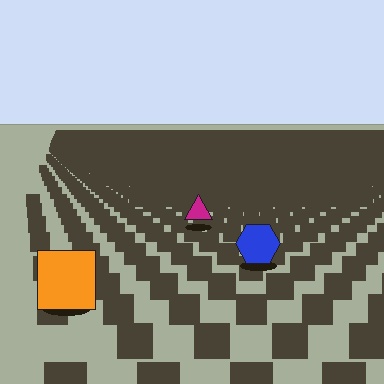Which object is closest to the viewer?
The orange square is closest. The texture marks near it are larger and more spread out.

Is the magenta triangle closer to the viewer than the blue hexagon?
No. The blue hexagon is closer — you can tell from the texture gradient: the ground texture is coarser near it.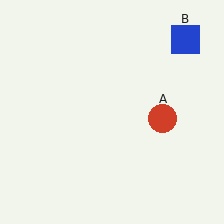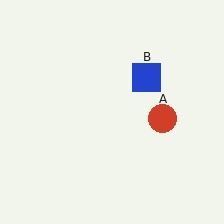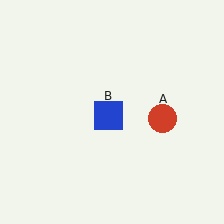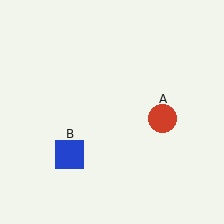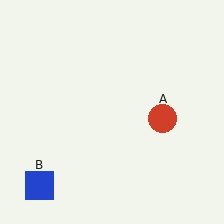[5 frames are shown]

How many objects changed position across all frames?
1 object changed position: blue square (object B).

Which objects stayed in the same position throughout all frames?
Red circle (object A) remained stationary.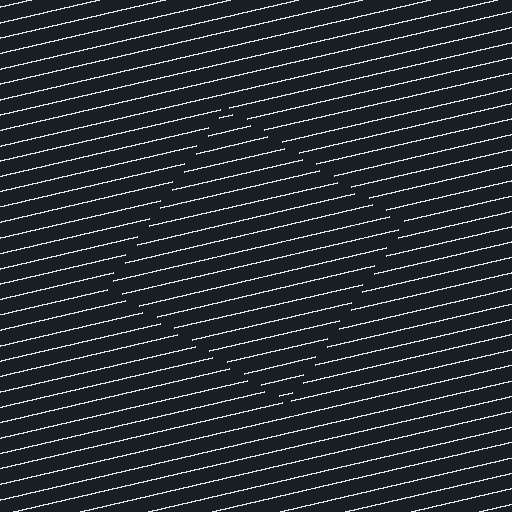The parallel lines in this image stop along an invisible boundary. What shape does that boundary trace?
An illusory square. The interior of the shape contains the same grating, shifted by half a period — the contour is defined by the phase discontinuity where line-ends from the inner and outer gratings abut.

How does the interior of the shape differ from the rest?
The interior of the shape contains the same grating, shifted by half a period — the contour is defined by the phase discontinuity where line-ends from the inner and outer gratings abut.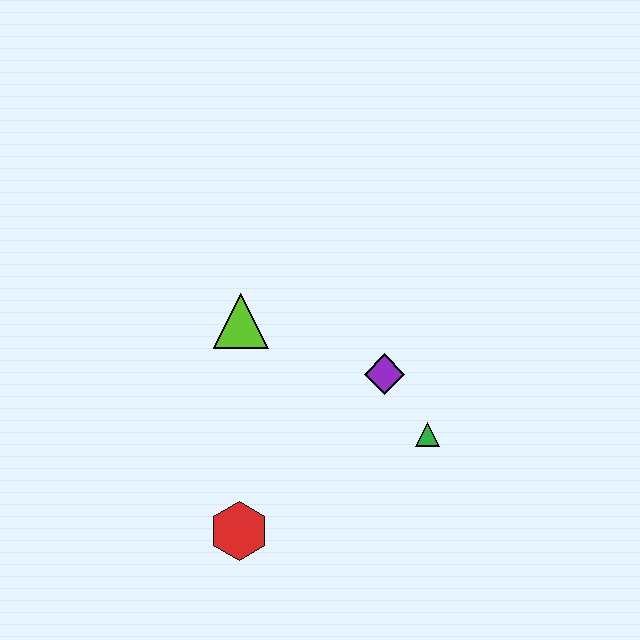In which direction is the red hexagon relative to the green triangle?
The red hexagon is to the left of the green triangle.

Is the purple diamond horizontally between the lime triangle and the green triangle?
Yes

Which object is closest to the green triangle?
The purple diamond is closest to the green triangle.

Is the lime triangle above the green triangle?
Yes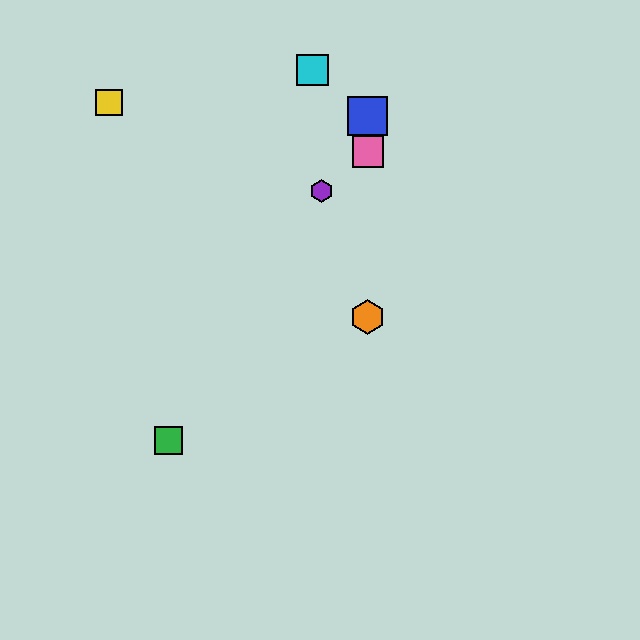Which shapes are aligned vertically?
The red square, the blue square, the orange hexagon, the pink square are aligned vertically.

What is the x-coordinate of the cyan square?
The cyan square is at x≈312.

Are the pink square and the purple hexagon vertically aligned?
No, the pink square is at x≈368 and the purple hexagon is at x≈321.